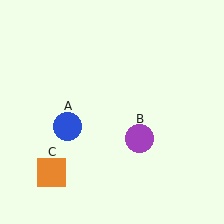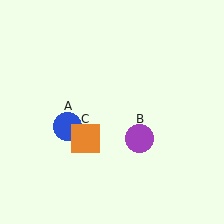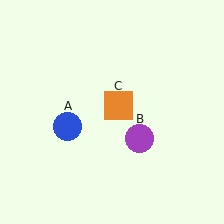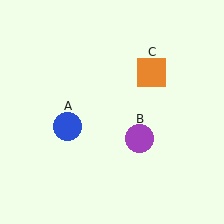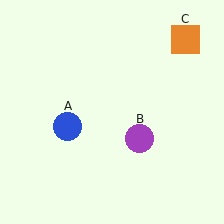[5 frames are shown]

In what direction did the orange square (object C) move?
The orange square (object C) moved up and to the right.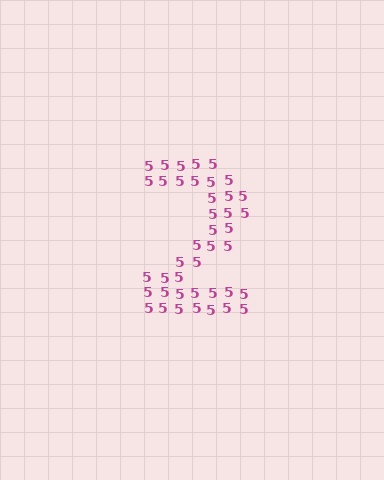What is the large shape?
The large shape is the digit 2.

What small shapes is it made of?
It is made of small digit 5's.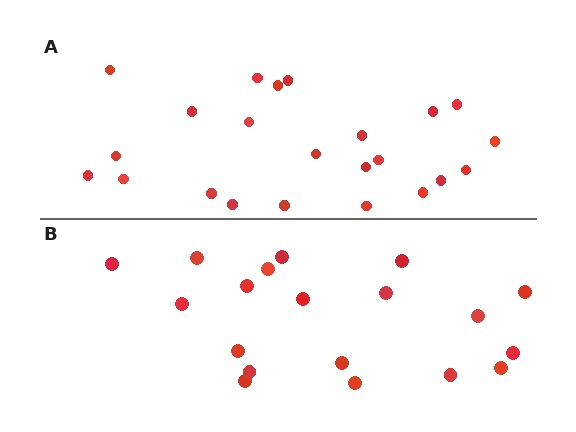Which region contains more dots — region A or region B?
Region A (the top region) has more dots.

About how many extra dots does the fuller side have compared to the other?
Region A has about 4 more dots than region B.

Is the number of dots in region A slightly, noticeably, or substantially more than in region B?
Region A has only slightly more — the two regions are fairly close. The ratio is roughly 1.2 to 1.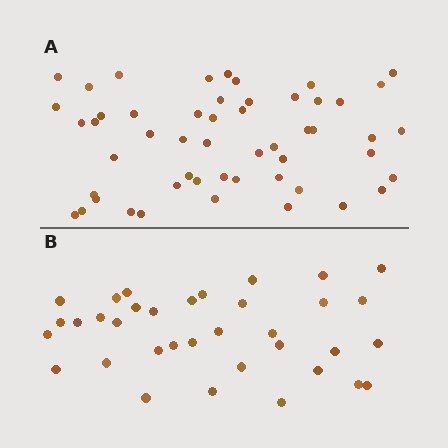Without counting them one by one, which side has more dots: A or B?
Region A (the top region) has more dots.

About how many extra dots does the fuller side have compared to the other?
Region A has approximately 15 more dots than region B.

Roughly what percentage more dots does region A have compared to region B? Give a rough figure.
About 50% more.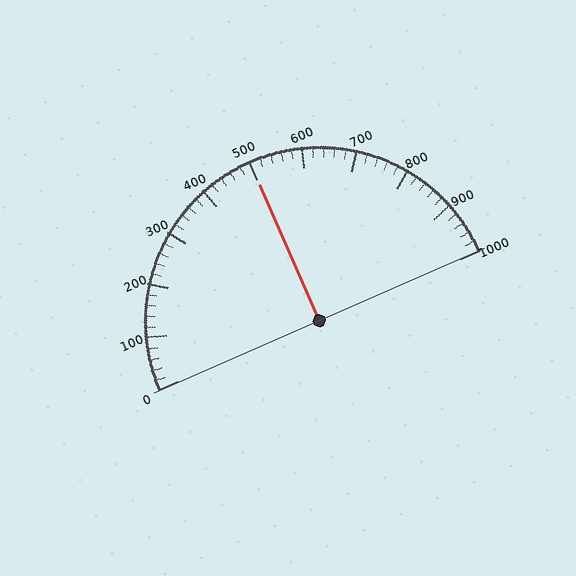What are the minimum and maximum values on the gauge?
The gauge ranges from 0 to 1000.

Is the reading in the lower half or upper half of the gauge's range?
The reading is in the upper half of the range (0 to 1000).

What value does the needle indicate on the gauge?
The needle indicates approximately 500.